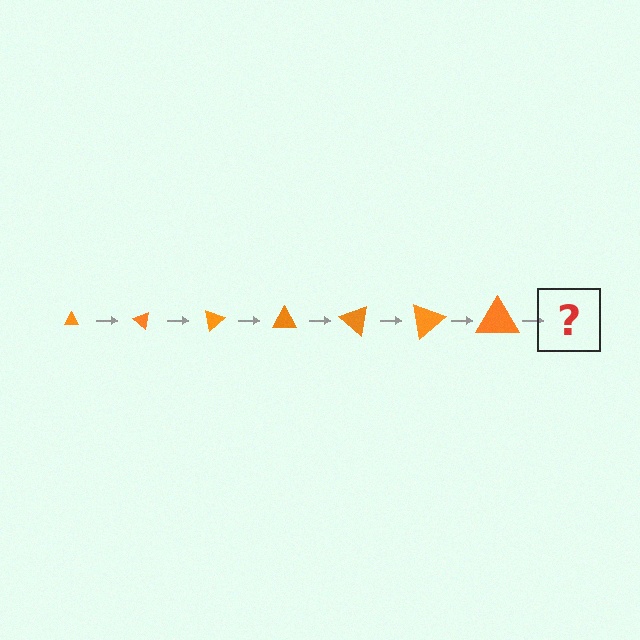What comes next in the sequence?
The next element should be a triangle, larger than the previous one and rotated 280 degrees from the start.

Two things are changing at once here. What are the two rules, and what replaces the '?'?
The two rules are that the triangle grows larger each step and it rotates 40 degrees each step. The '?' should be a triangle, larger than the previous one and rotated 280 degrees from the start.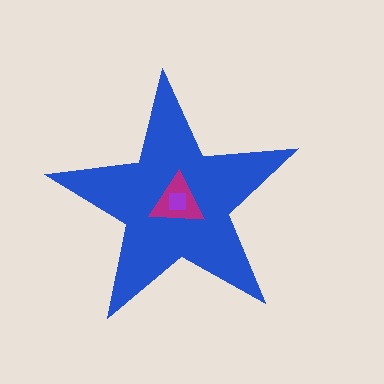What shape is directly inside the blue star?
The magenta triangle.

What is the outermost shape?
The blue star.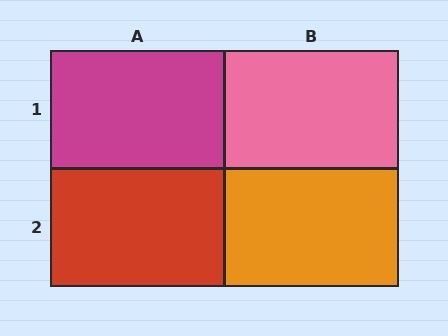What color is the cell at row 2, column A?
Red.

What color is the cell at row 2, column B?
Orange.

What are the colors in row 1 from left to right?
Magenta, pink.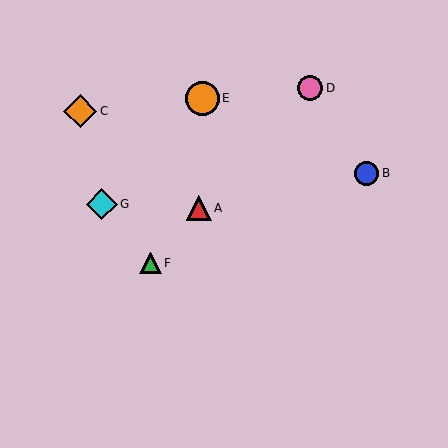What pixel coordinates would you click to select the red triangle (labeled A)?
Click at (199, 208) to select the red triangle A.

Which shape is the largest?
The orange circle (labeled E) is the largest.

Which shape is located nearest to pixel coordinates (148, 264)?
The green triangle (labeled F) at (151, 263) is nearest to that location.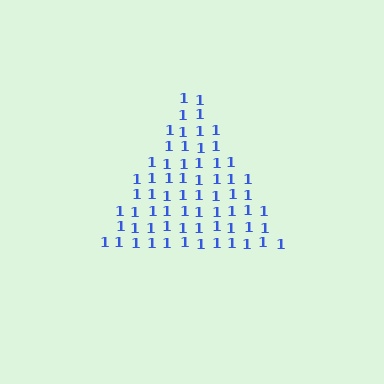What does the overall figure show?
The overall figure shows a triangle.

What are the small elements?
The small elements are digit 1's.